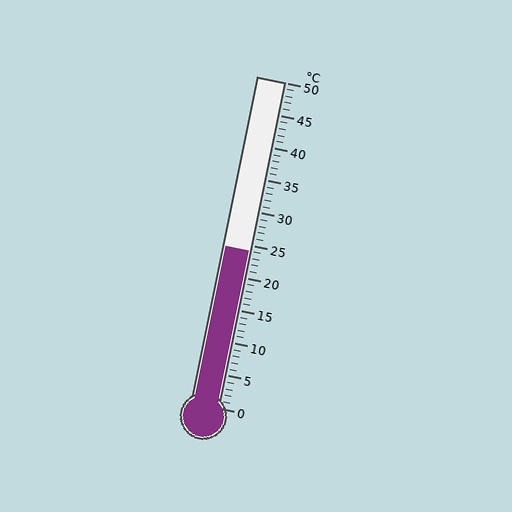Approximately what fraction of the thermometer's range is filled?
The thermometer is filled to approximately 50% of its range.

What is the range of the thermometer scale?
The thermometer scale ranges from 0°C to 50°C.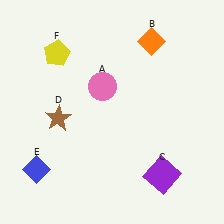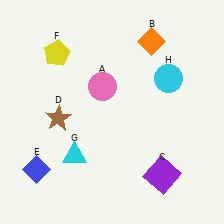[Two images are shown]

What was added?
A cyan triangle (G), a cyan circle (H) were added in Image 2.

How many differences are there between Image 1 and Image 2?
There are 2 differences between the two images.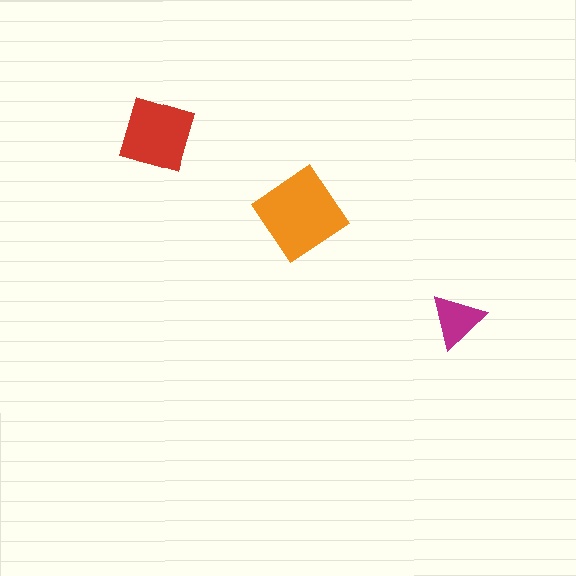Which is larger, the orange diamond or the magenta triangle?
The orange diamond.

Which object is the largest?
The orange diamond.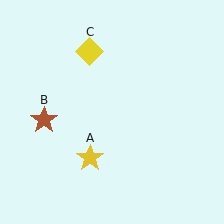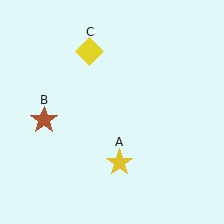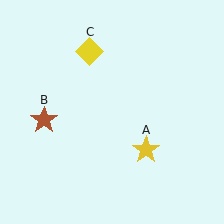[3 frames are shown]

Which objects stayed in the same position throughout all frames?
Brown star (object B) and yellow diamond (object C) remained stationary.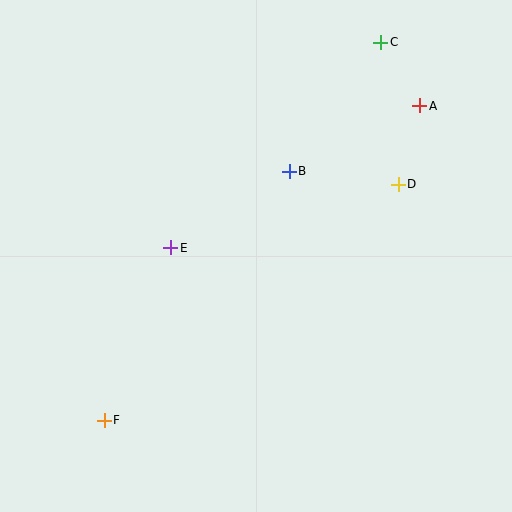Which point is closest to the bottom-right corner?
Point D is closest to the bottom-right corner.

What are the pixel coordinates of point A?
Point A is at (420, 106).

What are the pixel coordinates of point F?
Point F is at (104, 420).